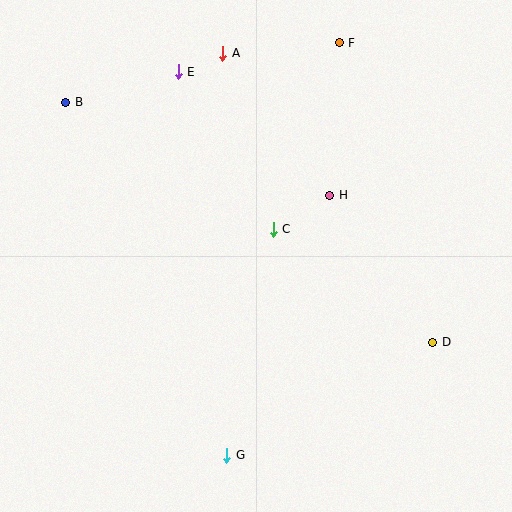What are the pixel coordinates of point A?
Point A is at (223, 53).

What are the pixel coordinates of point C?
Point C is at (273, 229).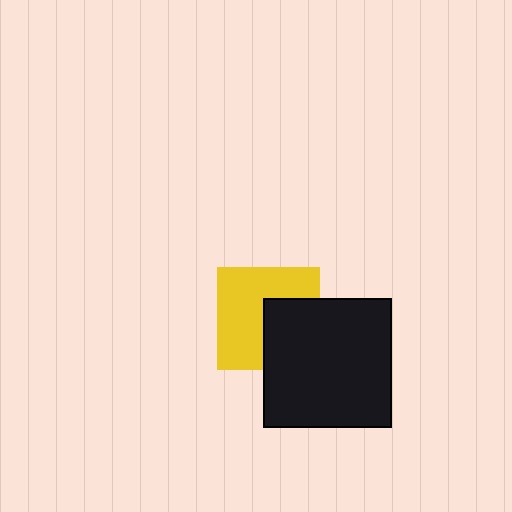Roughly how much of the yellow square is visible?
About half of it is visible (roughly 61%).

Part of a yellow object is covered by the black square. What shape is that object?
It is a square.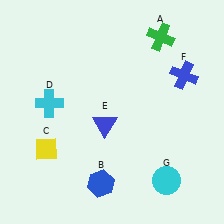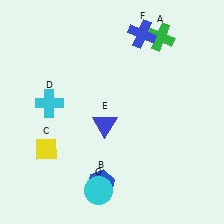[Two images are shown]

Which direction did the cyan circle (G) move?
The cyan circle (G) moved left.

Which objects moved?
The objects that moved are: the blue cross (F), the cyan circle (G).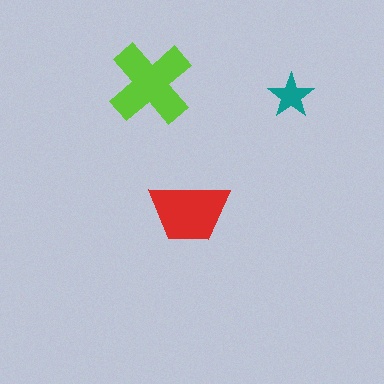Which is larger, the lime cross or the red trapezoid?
The lime cross.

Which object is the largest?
The lime cross.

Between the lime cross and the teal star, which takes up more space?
The lime cross.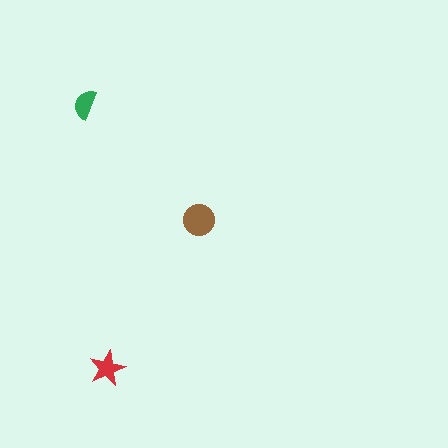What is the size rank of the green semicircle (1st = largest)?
3rd.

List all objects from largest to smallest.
The brown circle, the red star, the green semicircle.